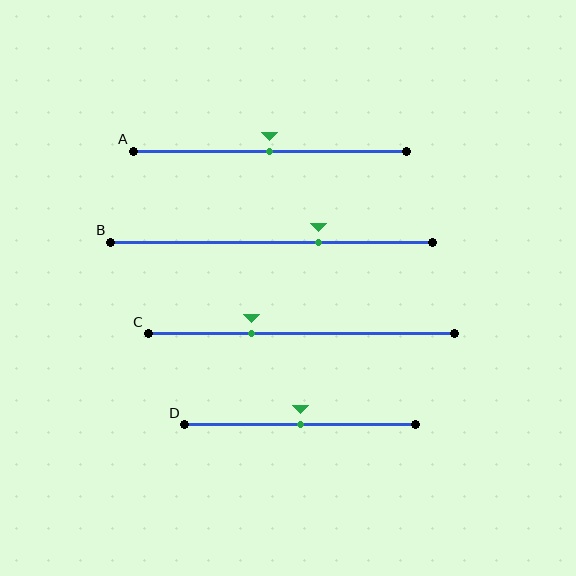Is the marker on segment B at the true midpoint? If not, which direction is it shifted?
No, the marker on segment B is shifted to the right by about 15% of the segment length.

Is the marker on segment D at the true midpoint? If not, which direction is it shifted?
Yes, the marker on segment D is at the true midpoint.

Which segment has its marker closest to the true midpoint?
Segment A has its marker closest to the true midpoint.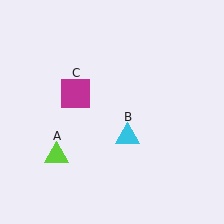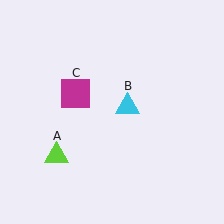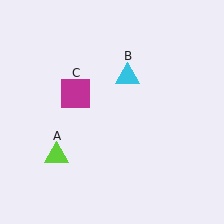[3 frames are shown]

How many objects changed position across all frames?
1 object changed position: cyan triangle (object B).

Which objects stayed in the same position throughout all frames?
Lime triangle (object A) and magenta square (object C) remained stationary.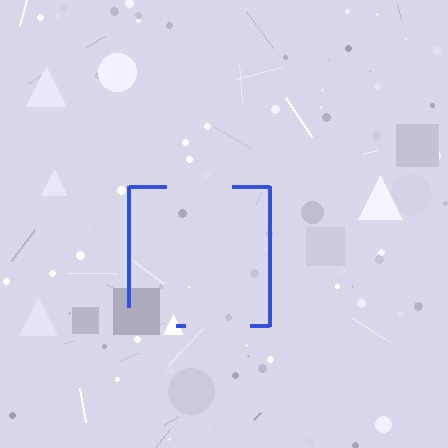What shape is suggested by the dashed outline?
The dashed outline suggests a square.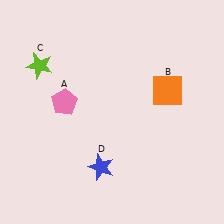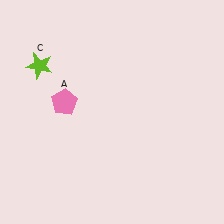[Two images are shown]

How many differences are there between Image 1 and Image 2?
There are 2 differences between the two images.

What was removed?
The blue star (D), the orange square (B) were removed in Image 2.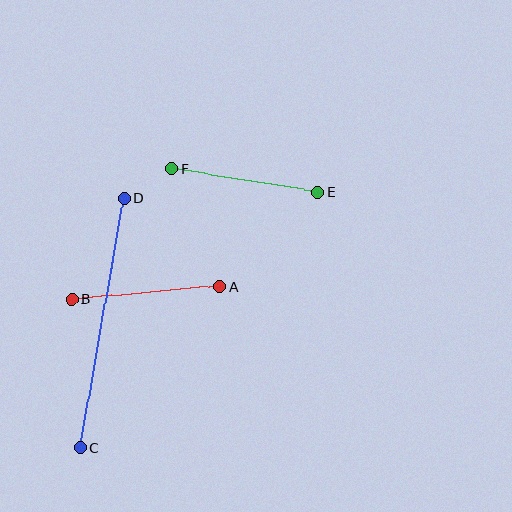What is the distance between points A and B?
The distance is approximately 148 pixels.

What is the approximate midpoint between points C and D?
The midpoint is at approximately (102, 323) pixels.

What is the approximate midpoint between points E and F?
The midpoint is at approximately (244, 180) pixels.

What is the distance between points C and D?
The distance is approximately 254 pixels.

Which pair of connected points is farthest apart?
Points C and D are farthest apart.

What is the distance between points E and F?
The distance is approximately 148 pixels.